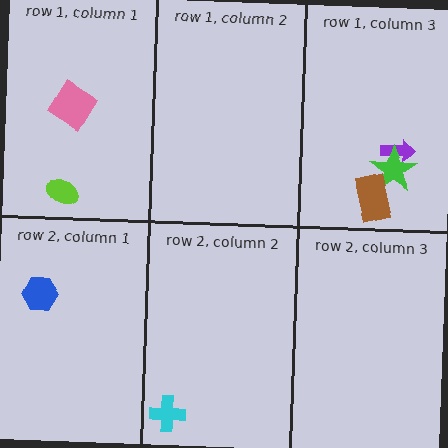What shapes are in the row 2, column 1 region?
The blue hexagon.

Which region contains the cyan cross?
The row 2, column 2 region.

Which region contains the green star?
The row 1, column 3 region.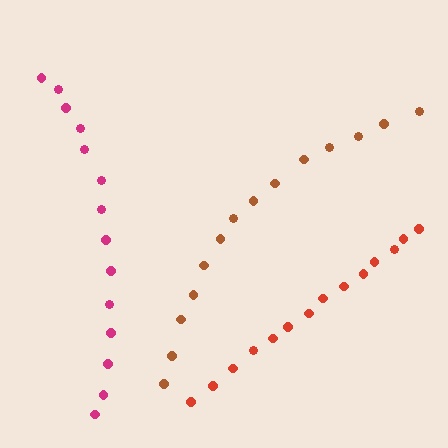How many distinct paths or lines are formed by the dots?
There are 3 distinct paths.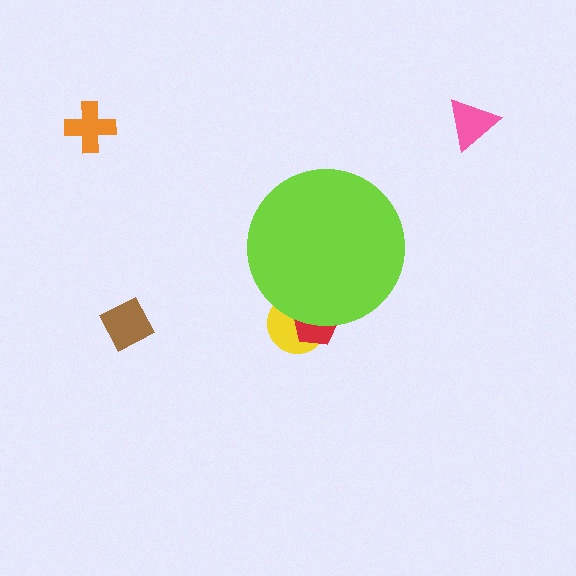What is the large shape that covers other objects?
A lime circle.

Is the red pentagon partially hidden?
Yes, the red pentagon is partially hidden behind the lime circle.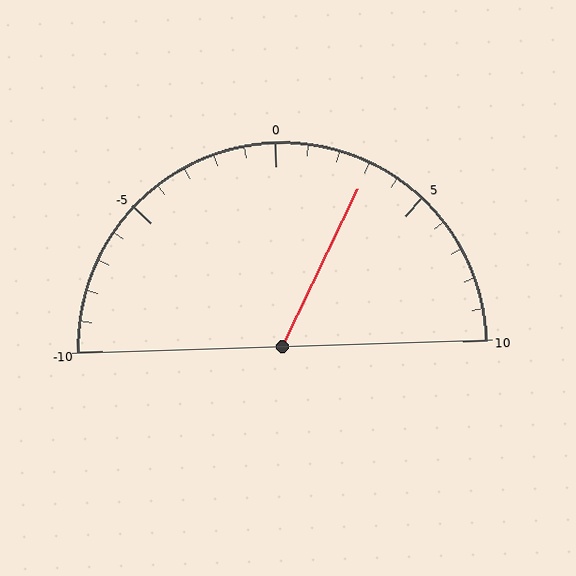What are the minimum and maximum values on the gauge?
The gauge ranges from -10 to 10.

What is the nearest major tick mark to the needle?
The nearest major tick mark is 5.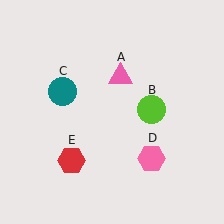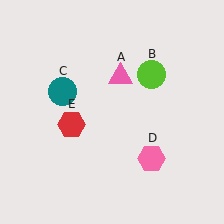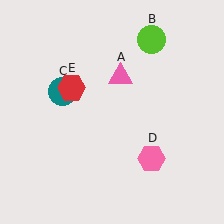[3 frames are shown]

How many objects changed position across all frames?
2 objects changed position: lime circle (object B), red hexagon (object E).